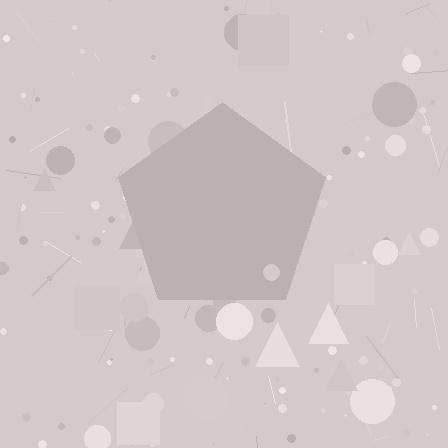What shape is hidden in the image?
A pentagon is hidden in the image.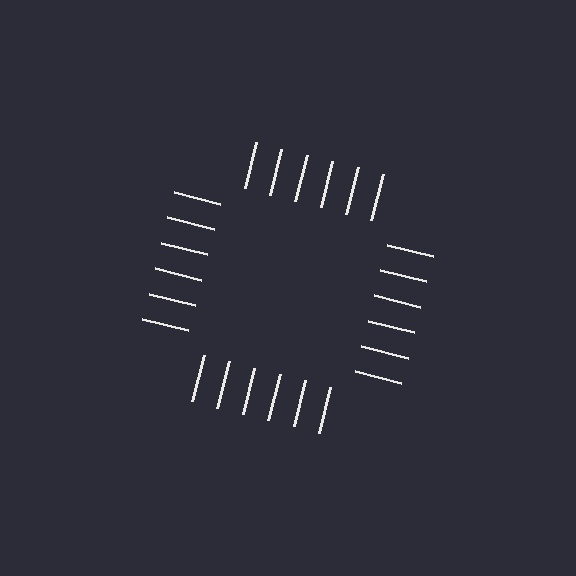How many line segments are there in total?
24 — 6 along each of the 4 edges.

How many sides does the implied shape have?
4 sides — the line-ends trace a square.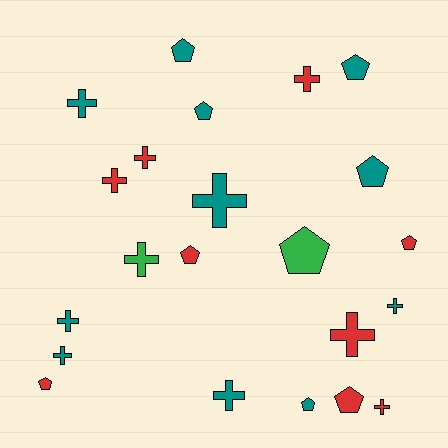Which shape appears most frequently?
Cross, with 12 objects.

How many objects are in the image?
There are 22 objects.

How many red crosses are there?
There are 5 red crosses.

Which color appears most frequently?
Teal, with 11 objects.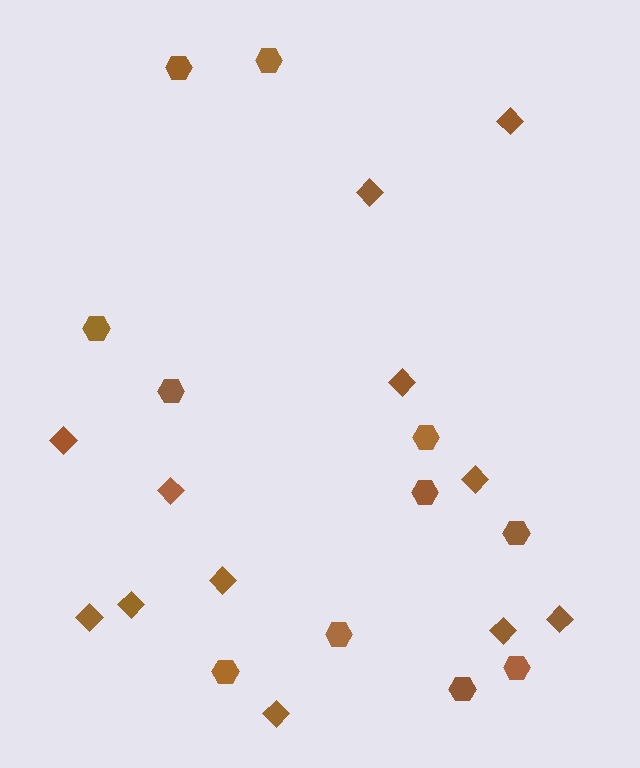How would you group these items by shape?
There are 2 groups: one group of hexagons (11) and one group of diamonds (12).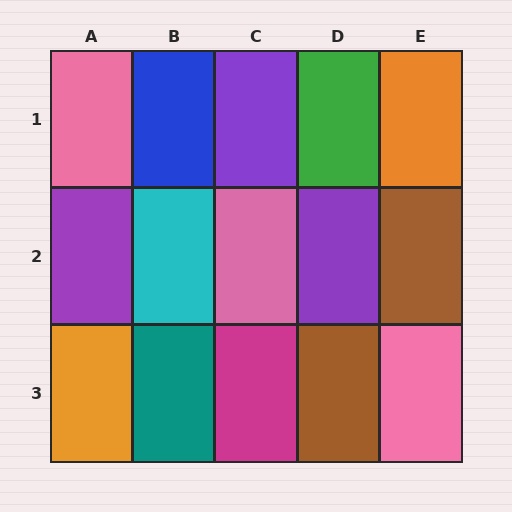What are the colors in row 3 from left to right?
Orange, teal, magenta, brown, pink.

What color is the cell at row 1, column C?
Purple.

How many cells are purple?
3 cells are purple.